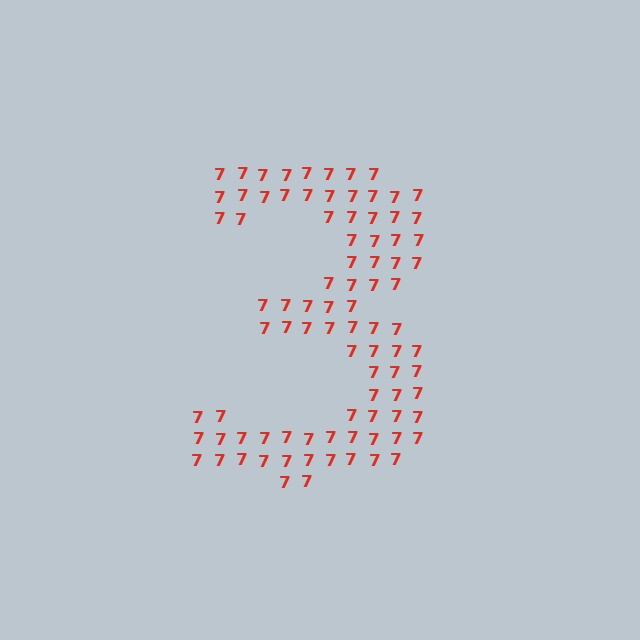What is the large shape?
The large shape is the digit 3.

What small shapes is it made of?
It is made of small digit 7's.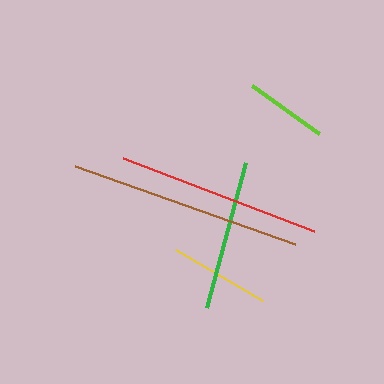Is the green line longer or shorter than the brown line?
The brown line is longer than the green line.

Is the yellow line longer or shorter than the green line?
The green line is longer than the yellow line.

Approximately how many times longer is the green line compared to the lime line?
The green line is approximately 1.8 times the length of the lime line.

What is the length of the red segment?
The red segment is approximately 204 pixels long.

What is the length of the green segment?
The green segment is approximately 150 pixels long.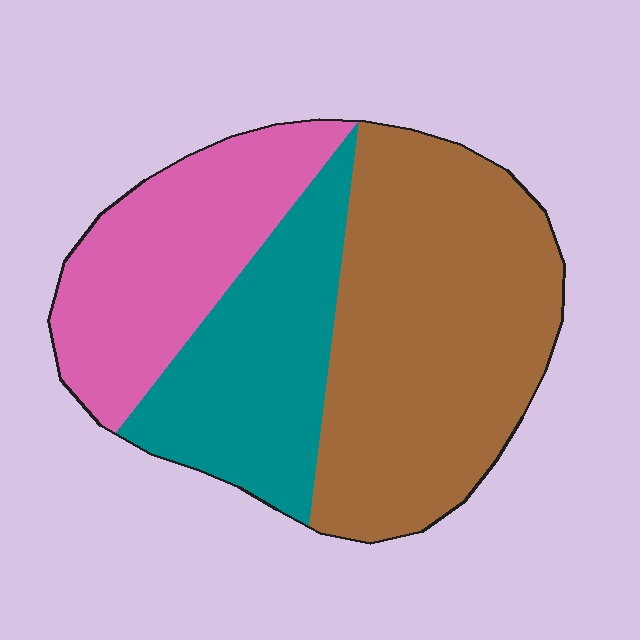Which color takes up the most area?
Brown, at roughly 50%.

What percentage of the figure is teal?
Teal takes up between a sixth and a third of the figure.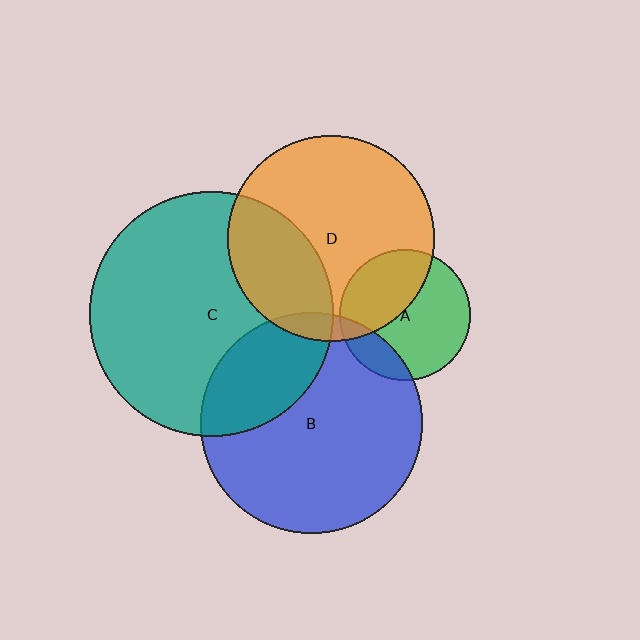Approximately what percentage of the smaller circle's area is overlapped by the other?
Approximately 30%.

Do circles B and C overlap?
Yes.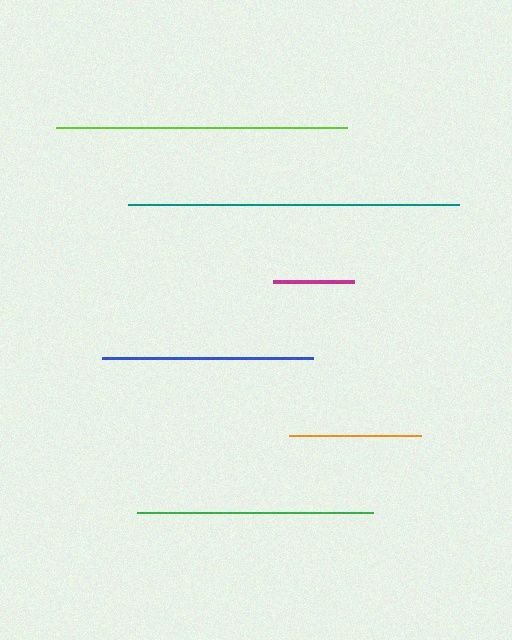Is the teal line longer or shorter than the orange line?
The teal line is longer than the orange line.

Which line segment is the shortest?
The magenta line is the shortest at approximately 81 pixels.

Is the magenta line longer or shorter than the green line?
The green line is longer than the magenta line.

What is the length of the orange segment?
The orange segment is approximately 132 pixels long.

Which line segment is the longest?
The teal line is the longest at approximately 331 pixels.